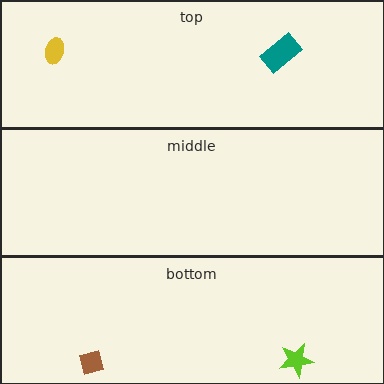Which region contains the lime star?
The bottom region.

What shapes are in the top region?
The yellow ellipse, the teal rectangle.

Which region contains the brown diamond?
The bottom region.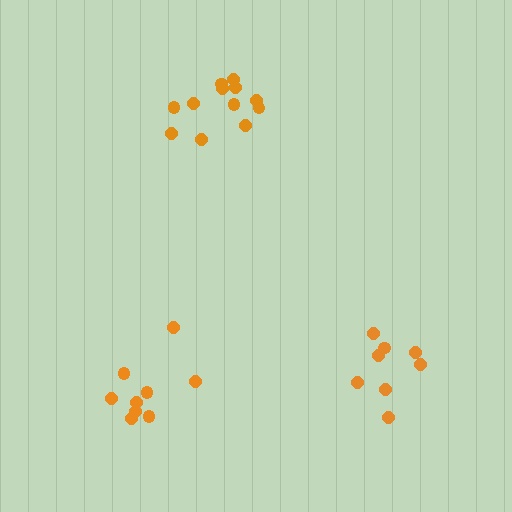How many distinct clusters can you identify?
There are 3 distinct clusters.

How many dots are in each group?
Group 1: 9 dots, Group 2: 8 dots, Group 3: 12 dots (29 total).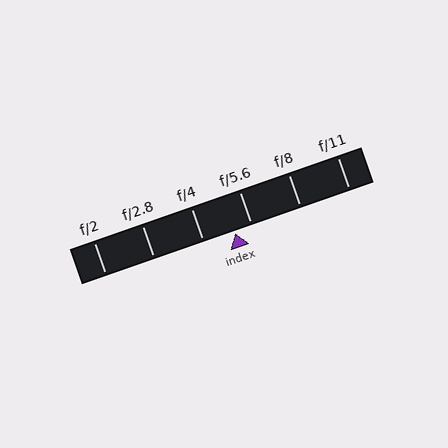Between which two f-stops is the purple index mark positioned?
The index mark is between f/4 and f/5.6.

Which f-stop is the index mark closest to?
The index mark is closest to f/5.6.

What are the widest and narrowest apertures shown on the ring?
The widest aperture shown is f/2 and the narrowest is f/11.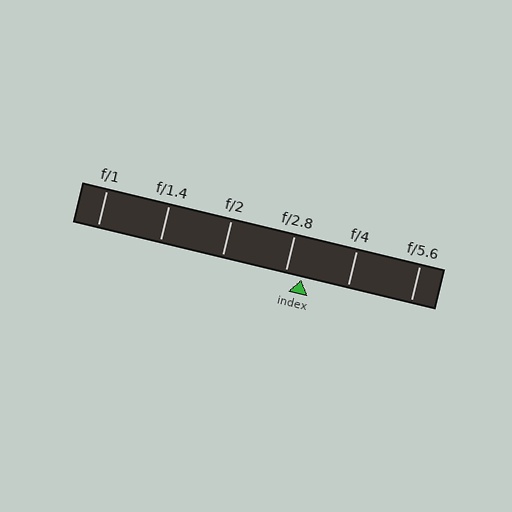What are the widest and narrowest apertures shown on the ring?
The widest aperture shown is f/1 and the narrowest is f/5.6.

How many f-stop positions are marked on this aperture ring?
There are 6 f-stop positions marked.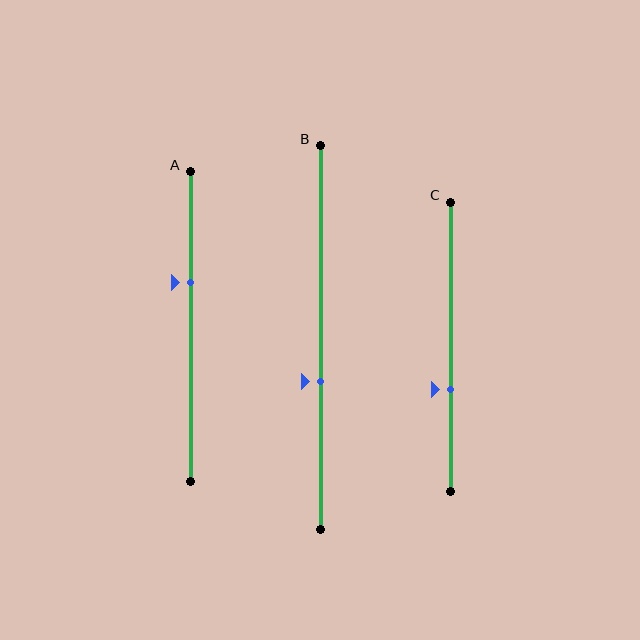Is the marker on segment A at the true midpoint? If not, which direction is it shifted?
No, the marker on segment A is shifted upward by about 14% of the segment length.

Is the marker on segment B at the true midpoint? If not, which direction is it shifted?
No, the marker on segment B is shifted downward by about 11% of the segment length.